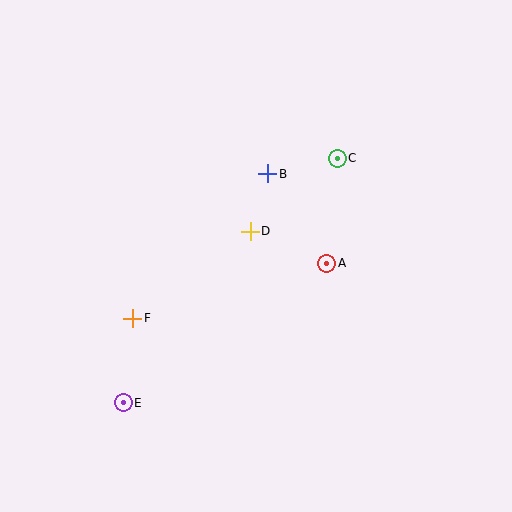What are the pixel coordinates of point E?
Point E is at (123, 403).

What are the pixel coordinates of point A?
Point A is at (327, 263).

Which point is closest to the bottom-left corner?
Point E is closest to the bottom-left corner.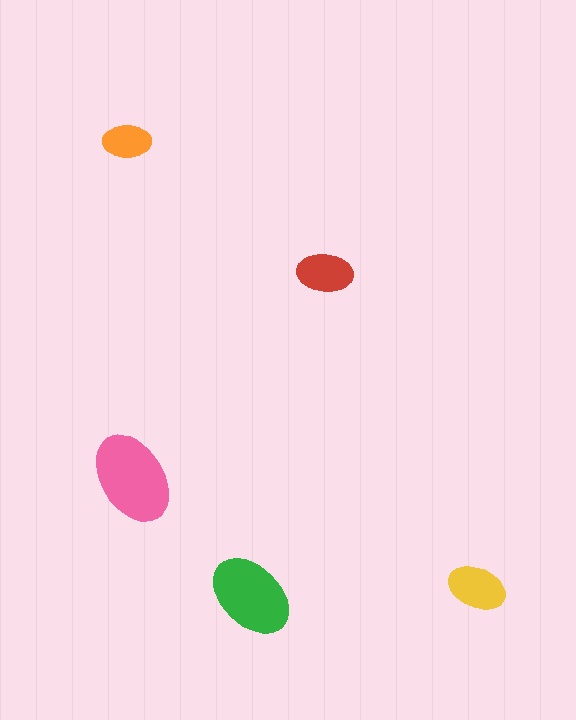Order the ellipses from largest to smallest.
the pink one, the green one, the yellow one, the red one, the orange one.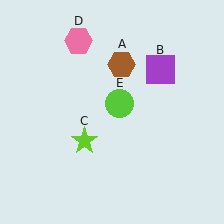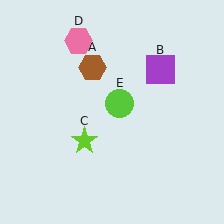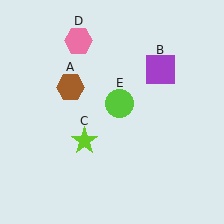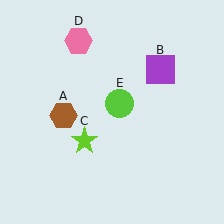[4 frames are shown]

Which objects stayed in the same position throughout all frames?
Purple square (object B) and lime star (object C) and pink hexagon (object D) and lime circle (object E) remained stationary.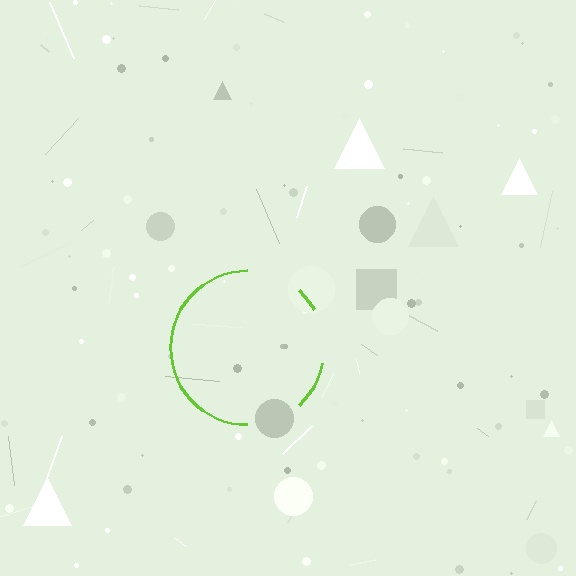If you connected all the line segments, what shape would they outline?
They would outline a circle.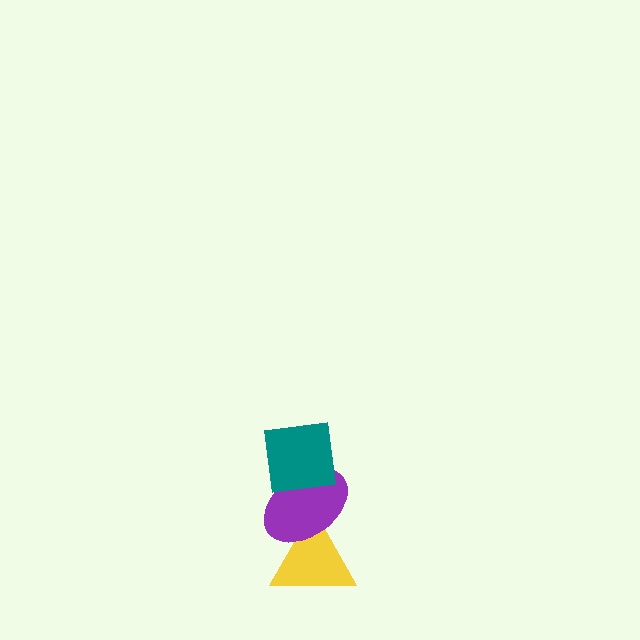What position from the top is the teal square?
The teal square is 1st from the top.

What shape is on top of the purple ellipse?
The teal square is on top of the purple ellipse.